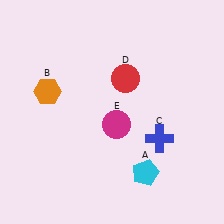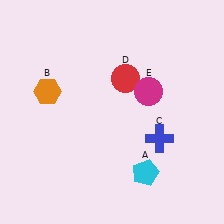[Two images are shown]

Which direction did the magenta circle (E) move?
The magenta circle (E) moved up.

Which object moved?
The magenta circle (E) moved up.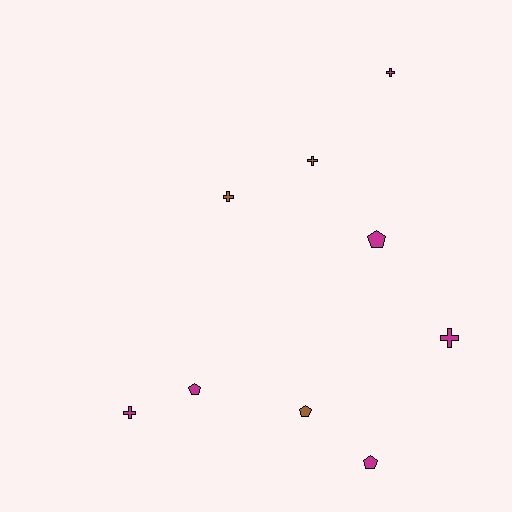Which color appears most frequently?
Magenta, with 6 objects.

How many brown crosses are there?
There are 2 brown crosses.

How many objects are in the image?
There are 9 objects.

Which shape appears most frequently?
Cross, with 5 objects.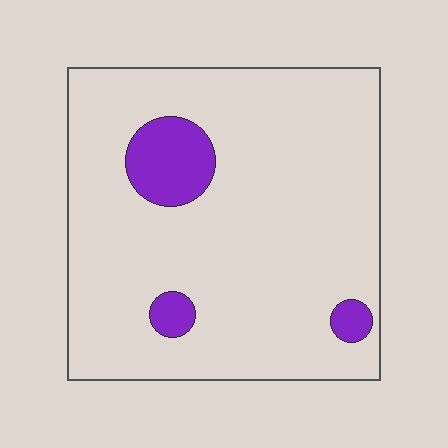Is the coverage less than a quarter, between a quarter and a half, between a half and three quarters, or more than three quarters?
Less than a quarter.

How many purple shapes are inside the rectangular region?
3.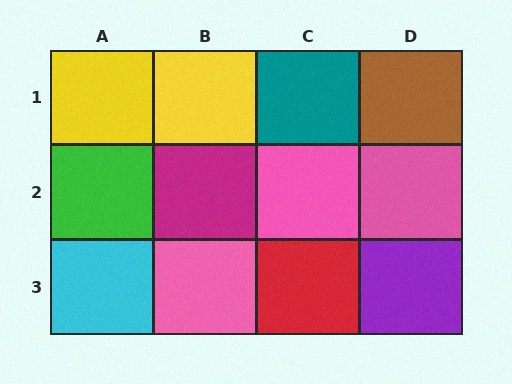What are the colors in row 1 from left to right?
Yellow, yellow, teal, brown.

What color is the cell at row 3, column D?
Purple.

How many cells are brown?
1 cell is brown.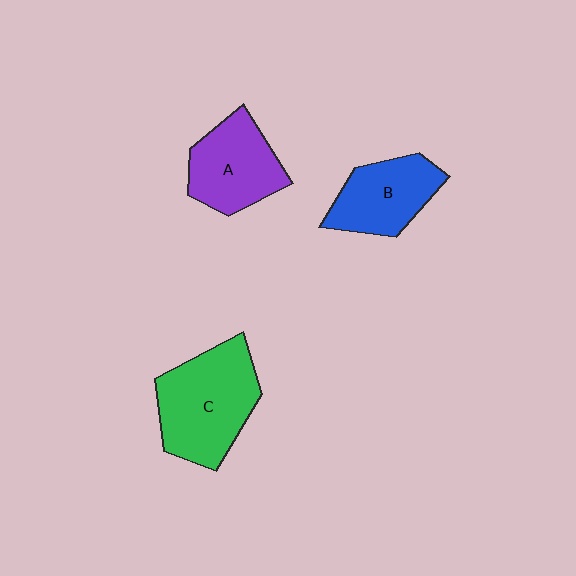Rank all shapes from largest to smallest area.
From largest to smallest: C (green), A (purple), B (blue).